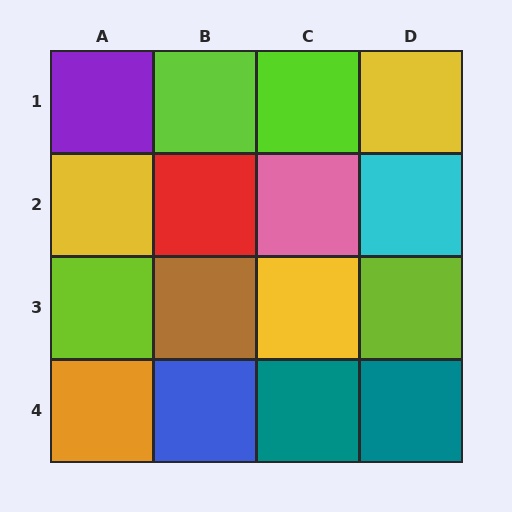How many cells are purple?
1 cell is purple.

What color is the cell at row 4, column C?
Teal.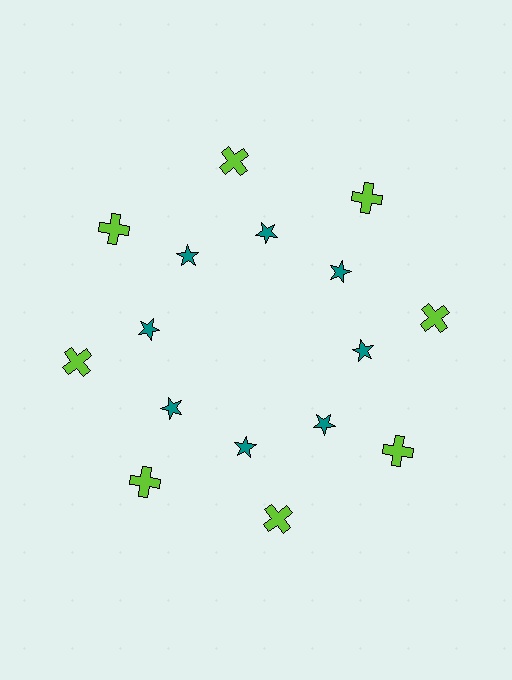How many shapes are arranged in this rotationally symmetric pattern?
There are 16 shapes, arranged in 8 groups of 2.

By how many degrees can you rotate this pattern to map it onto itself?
The pattern maps onto itself every 45 degrees of rotation.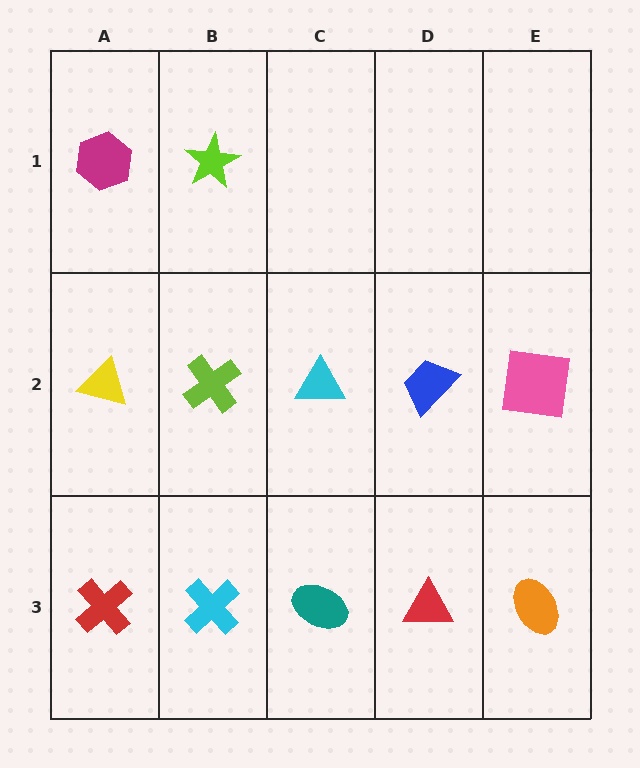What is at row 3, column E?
An orange ellipse.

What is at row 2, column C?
A cyan triangle.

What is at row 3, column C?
A teal ellipse.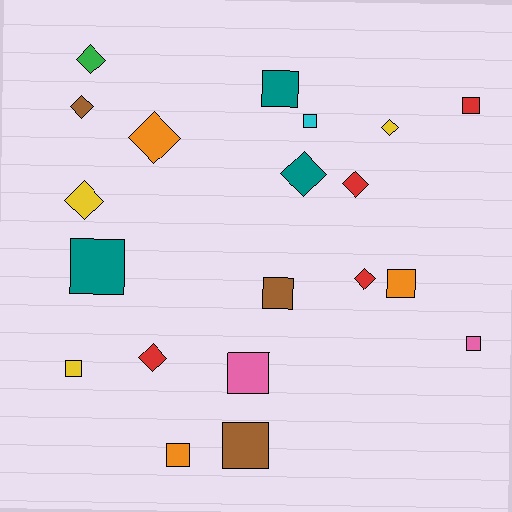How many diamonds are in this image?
There are 9 diamonds.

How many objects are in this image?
There are 20 objects.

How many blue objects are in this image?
There are no blue objects.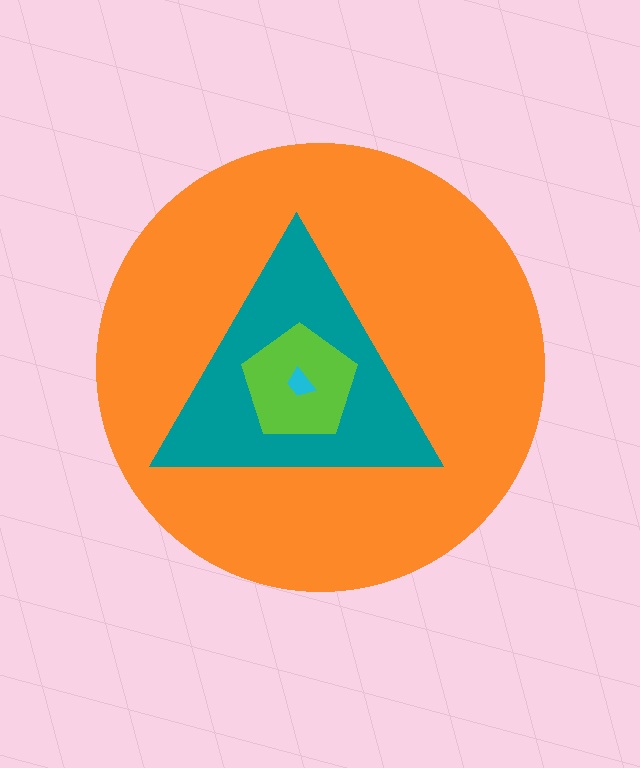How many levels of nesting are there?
4.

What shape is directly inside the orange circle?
The teal triangle.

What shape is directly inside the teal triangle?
The lime pentagon.